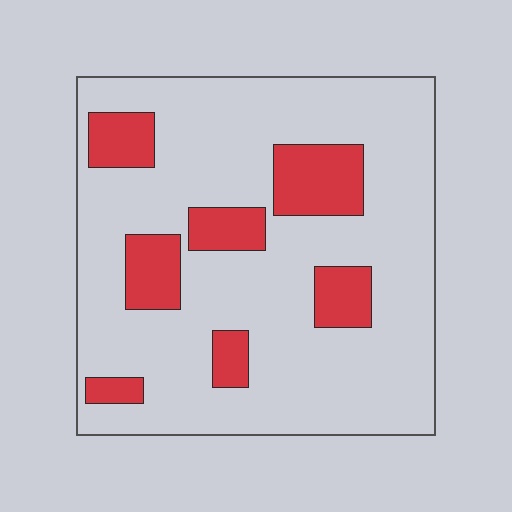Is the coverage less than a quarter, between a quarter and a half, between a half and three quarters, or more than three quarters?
Less than a quarter.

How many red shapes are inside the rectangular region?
7.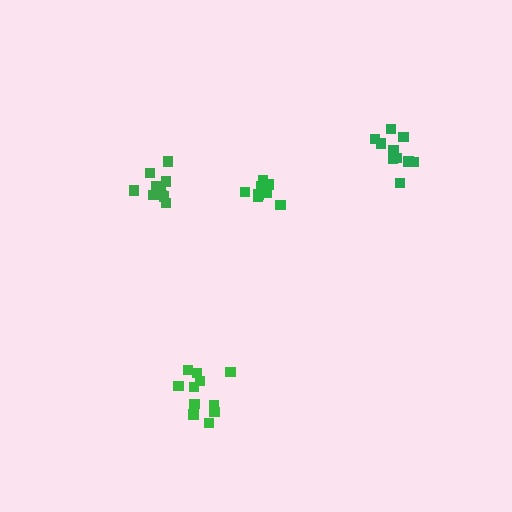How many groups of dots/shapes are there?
There are 4 groups.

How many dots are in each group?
Group 1: 10 dots, Group 2: 11 dots, Group 3: 10 dots, Group 4: 9 dots (40 total).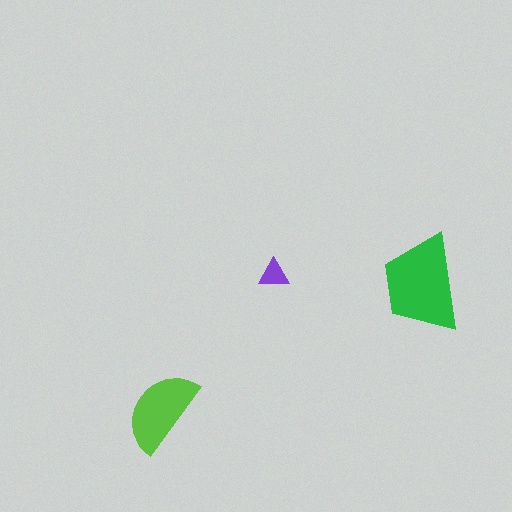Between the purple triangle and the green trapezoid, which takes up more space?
The green trapezoid.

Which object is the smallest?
The purple triangle.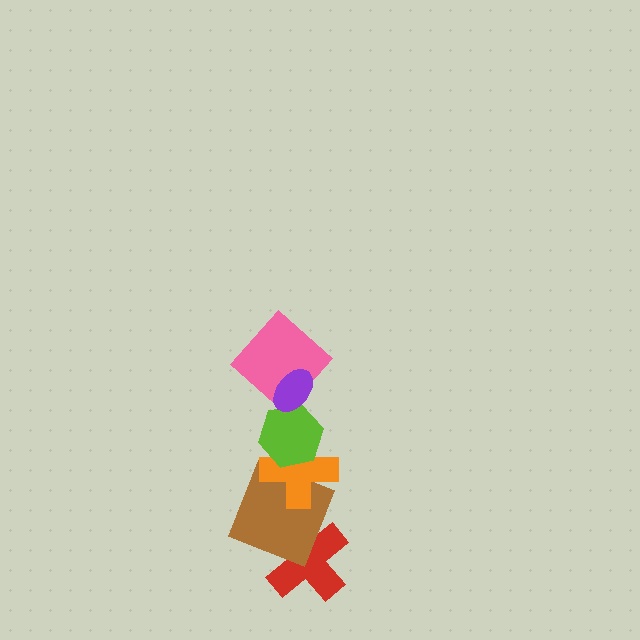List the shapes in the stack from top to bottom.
From top to bottom: the purple ellipse, the pink diamond, the lime hexagon, the orange cross, the brown square, the red cross.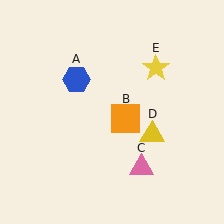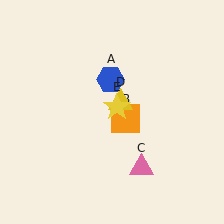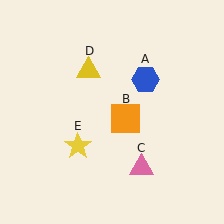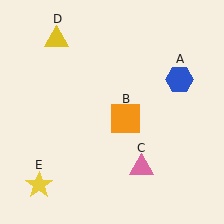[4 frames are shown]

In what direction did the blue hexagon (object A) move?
The blue hexagon (object A) moved right.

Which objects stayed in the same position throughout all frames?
Orange square (object B) and pink triangle (object C) remained stationary.